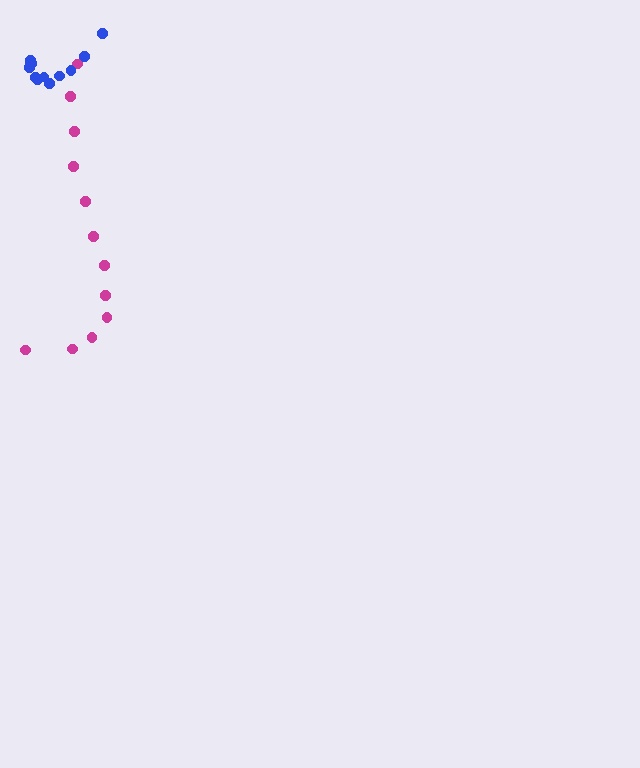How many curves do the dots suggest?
There are 2 distinct paths.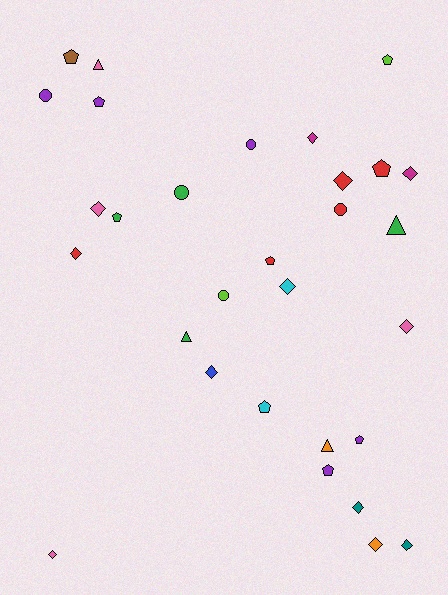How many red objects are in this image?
There are 5 red objects.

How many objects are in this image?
There are 30 objects.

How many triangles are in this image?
There are 4 triangles.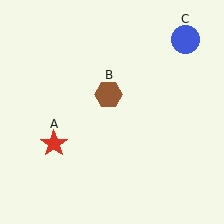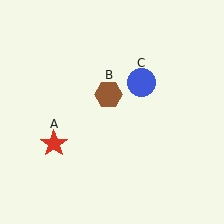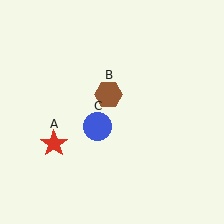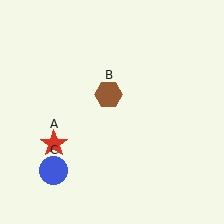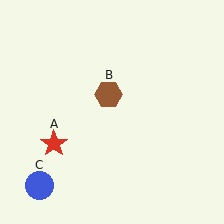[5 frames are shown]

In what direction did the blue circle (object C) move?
The blue circle (object C) moved down and to the left.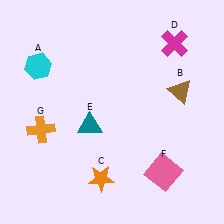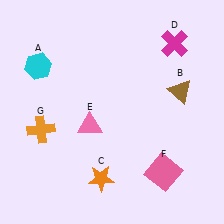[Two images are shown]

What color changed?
The triangle (E) changed from teal in Image 1 to pink in Image 2.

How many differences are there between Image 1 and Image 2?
There is 1 difference between the two images.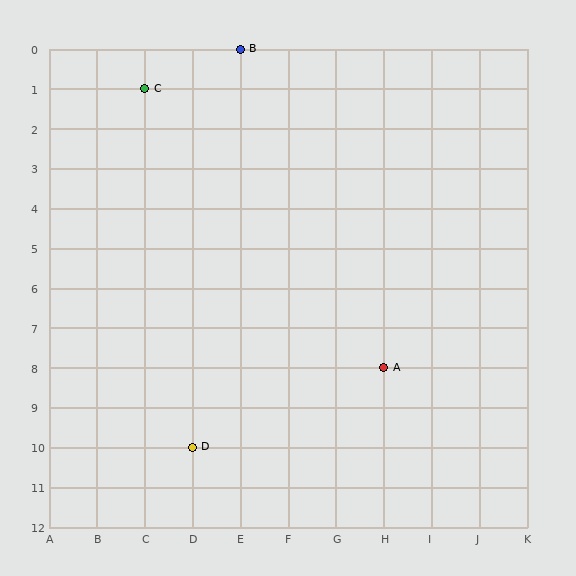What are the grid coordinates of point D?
Point D is at grid coordinates (D, 10).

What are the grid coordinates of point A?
Point A is at grid coordinates (H, 8).